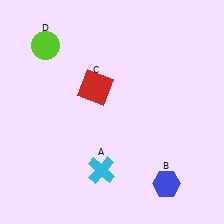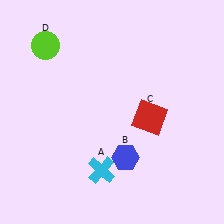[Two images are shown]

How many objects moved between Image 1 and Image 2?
2 objects moved between the two images.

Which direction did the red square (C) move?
The red square (C) moved right.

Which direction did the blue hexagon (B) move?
The blue hexagon (B) moved left.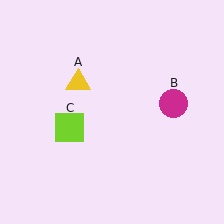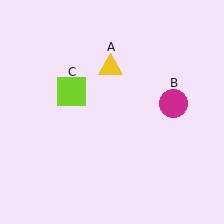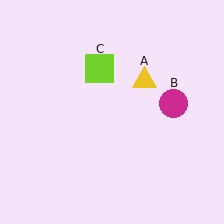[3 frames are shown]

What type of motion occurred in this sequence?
The yellow triangle (object A), lime square (object C) rotated clockwise around the center of the scene.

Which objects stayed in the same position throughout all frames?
Magenta circle (object B) remained stationary.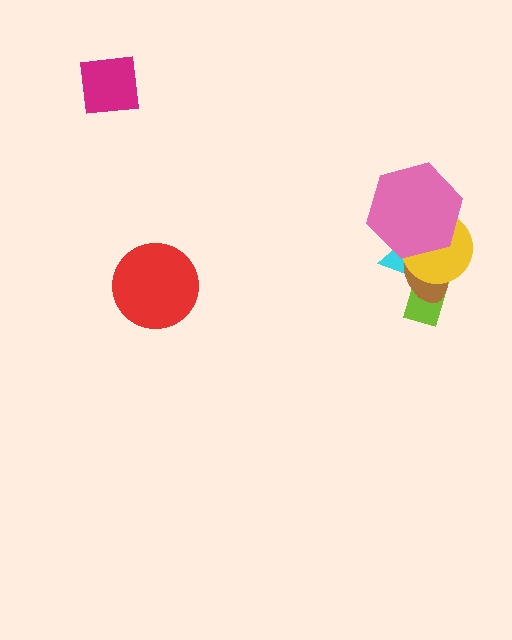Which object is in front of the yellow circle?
The pink hexagon is in front of the yellow circle.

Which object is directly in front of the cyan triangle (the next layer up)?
The brown ellipse is directly in front of the cyan triangle.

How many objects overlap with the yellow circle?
4 objects overlap with the yellow circle.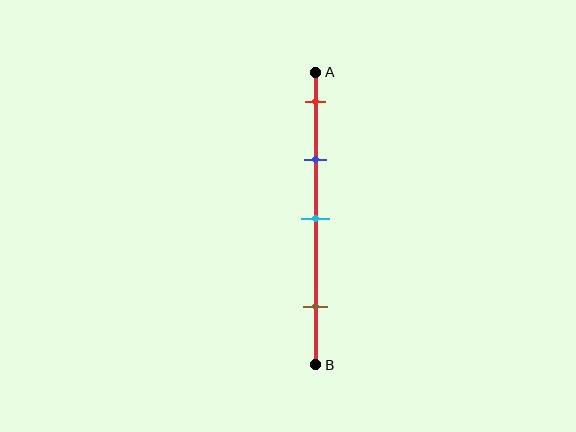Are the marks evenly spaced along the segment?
No, the marks are not evenly spaced.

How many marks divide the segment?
There are 4 marks dividing the segment.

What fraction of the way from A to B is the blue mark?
The blue mark is approximately 30% (0.3) of the way from A to B.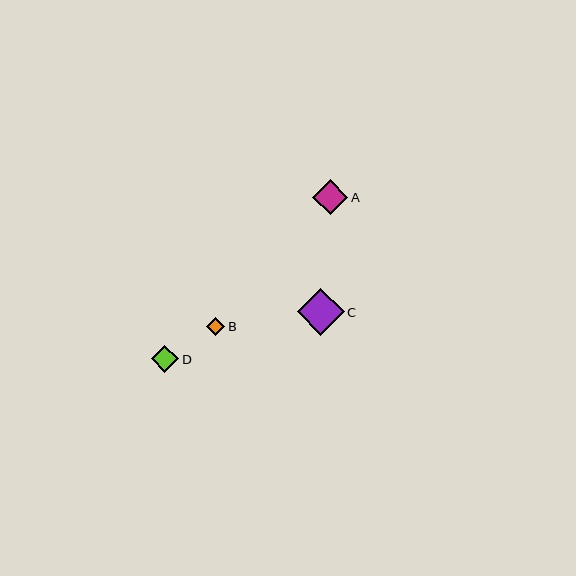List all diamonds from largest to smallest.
From largest to smallest: C, A, D, B.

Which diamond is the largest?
Diamond C is the largest with a size of approximately 47 pixels.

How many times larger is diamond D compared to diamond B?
Diamond D is approximately 1.5 times the size of diamond B.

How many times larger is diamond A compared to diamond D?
Diamond A is approximately 1.3 times the size of diamond D.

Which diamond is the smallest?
Diamond B is the smallest with a size of approximately 18 pixels.